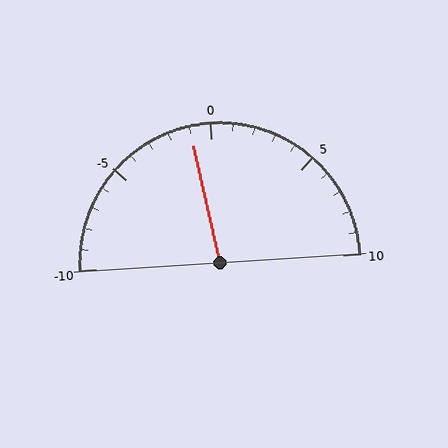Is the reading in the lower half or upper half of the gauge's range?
The reading is in the lower half of the range (-10 to 10).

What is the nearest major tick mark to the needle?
The nearest major tick mark is 0.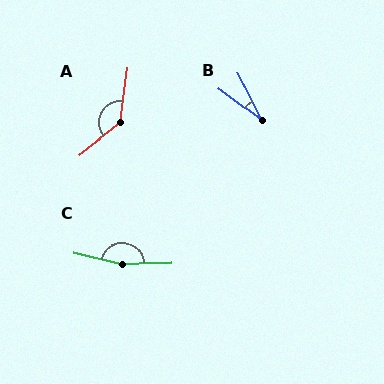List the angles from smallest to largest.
B (26°), A (136°), C (166°).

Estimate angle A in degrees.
Approximately 136 degrees.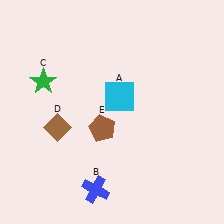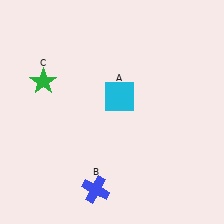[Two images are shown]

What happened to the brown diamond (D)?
The brown diamond (D) was removed in Image 2. It was in the bottom-left area of Image 1.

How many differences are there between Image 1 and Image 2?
There are 2 differences between the two images.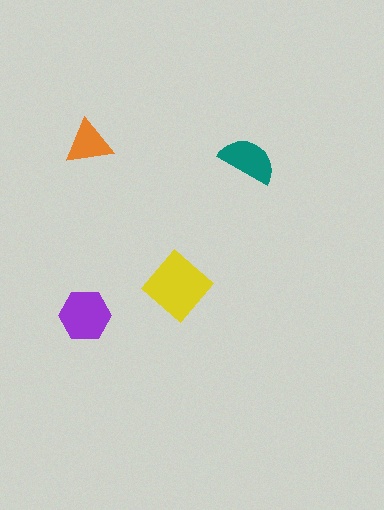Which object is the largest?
The yellow diamond.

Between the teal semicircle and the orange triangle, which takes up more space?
The teal semicircle.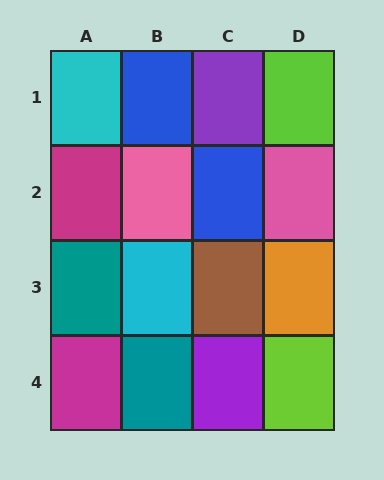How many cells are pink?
2 cells are pink.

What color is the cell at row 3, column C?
Brown.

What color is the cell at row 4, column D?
Lime.